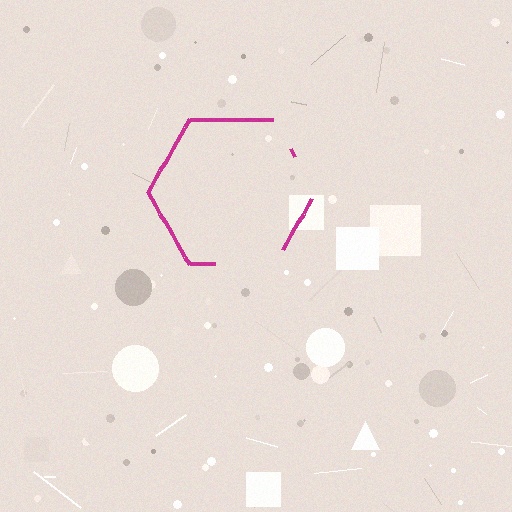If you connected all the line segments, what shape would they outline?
They would outline a hexagon.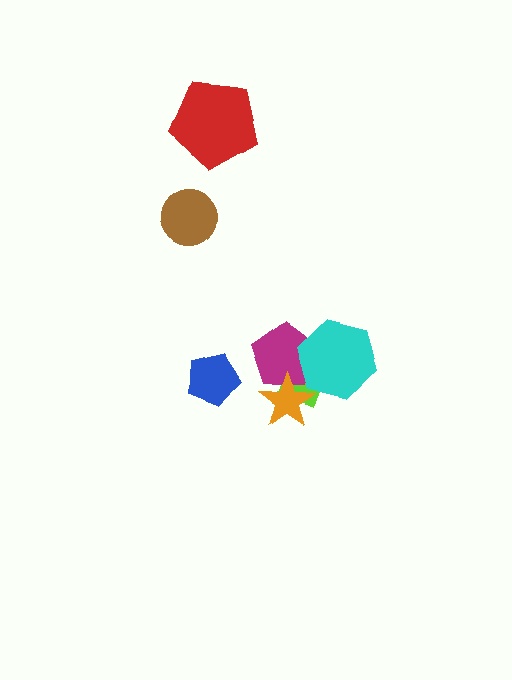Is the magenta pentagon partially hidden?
Yes, it is partially covered by another shape.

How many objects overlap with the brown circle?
0 objects overlap with the brown circle.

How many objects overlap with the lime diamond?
3 objects overlap with the lime diamond.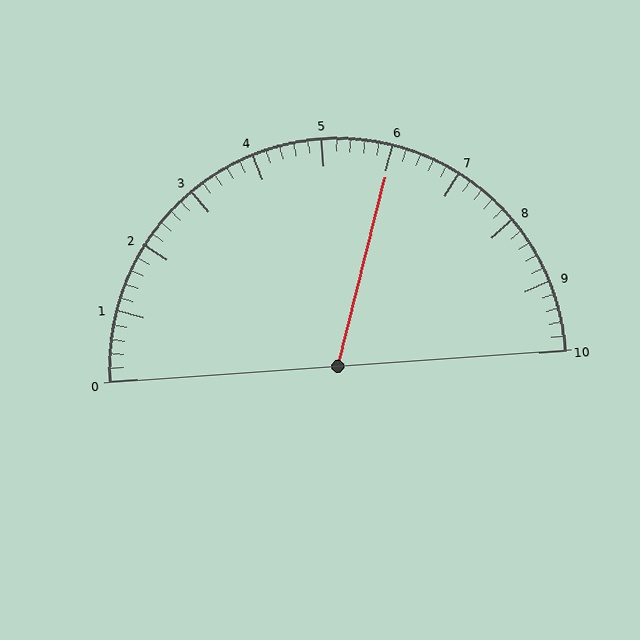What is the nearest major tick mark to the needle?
The nearest major tick mark is 6.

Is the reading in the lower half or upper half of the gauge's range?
The reading is in the upper half of the range (0 to 10).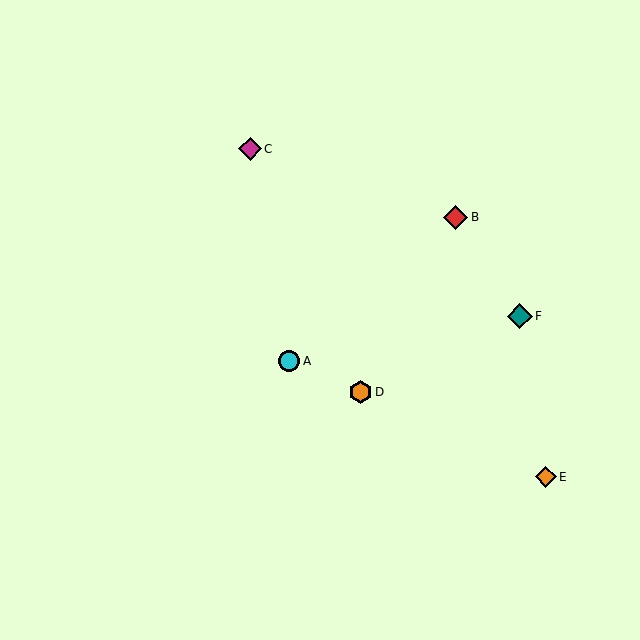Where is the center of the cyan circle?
The center of the cyan circle is at (289, 361).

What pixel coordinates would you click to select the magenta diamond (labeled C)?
Click at (250, 149) to select the magenta diamond C.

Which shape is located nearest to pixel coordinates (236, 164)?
The magenta diamond (labeled C) at (250, 149) is nearest to that location.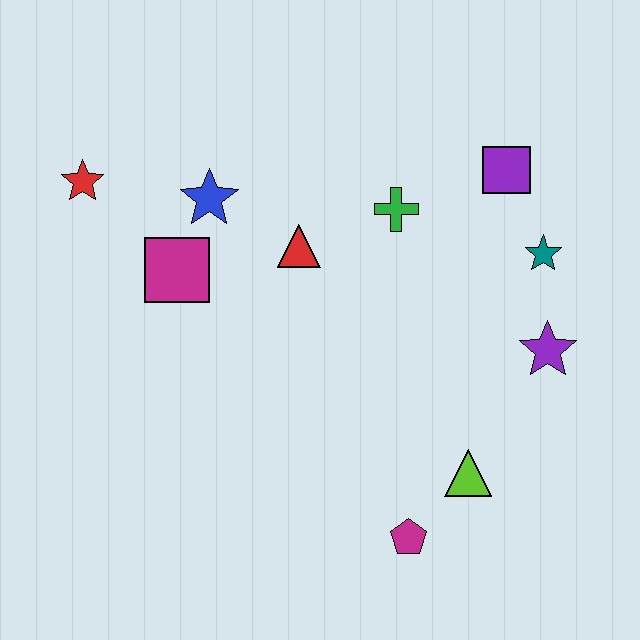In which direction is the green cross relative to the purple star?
The green cross is to the left of the purple star.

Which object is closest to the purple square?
The teal star is closest to the purple square.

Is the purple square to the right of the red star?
Yes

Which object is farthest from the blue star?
The magenta pentagon is farthest from the blue star.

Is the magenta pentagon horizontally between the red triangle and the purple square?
Yes